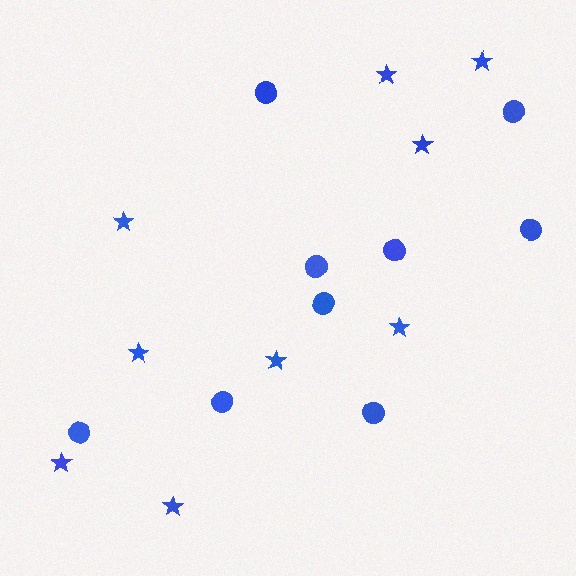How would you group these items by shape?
There are 2 groups: one group of circles (9) and one group of stars (9).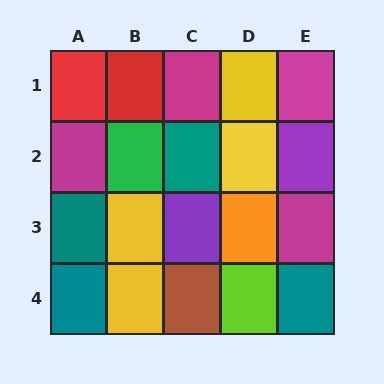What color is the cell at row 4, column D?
Lime.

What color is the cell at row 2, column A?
Magenta.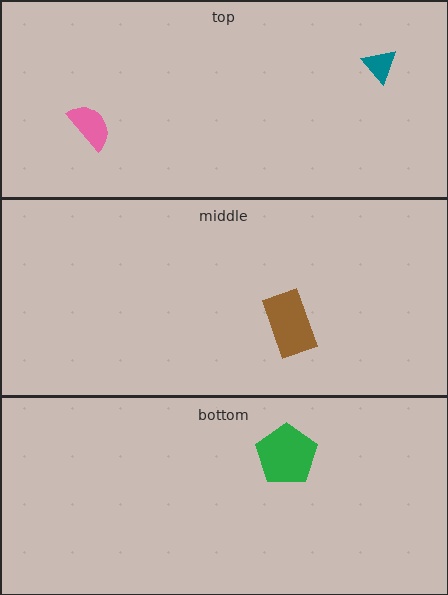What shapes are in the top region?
The teal triangle, the pink semicircle.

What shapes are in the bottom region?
The green pentagon.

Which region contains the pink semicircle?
The top region.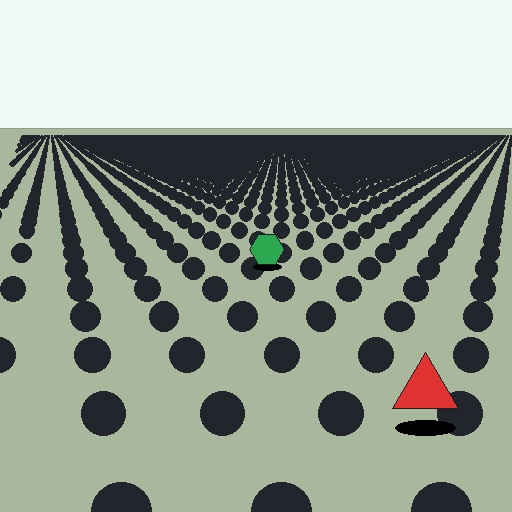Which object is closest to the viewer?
The red triangle is closest. The texture marks near it are larger and more spread out.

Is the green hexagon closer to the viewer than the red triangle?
No. The red triangle is closer — you can tell from the texture gradient: the ground texture is coarser near it.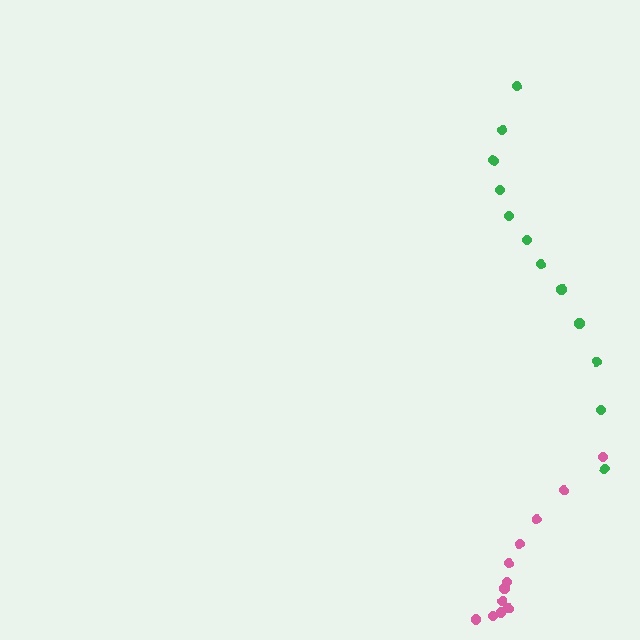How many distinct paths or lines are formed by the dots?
There are 2 distinct paths.